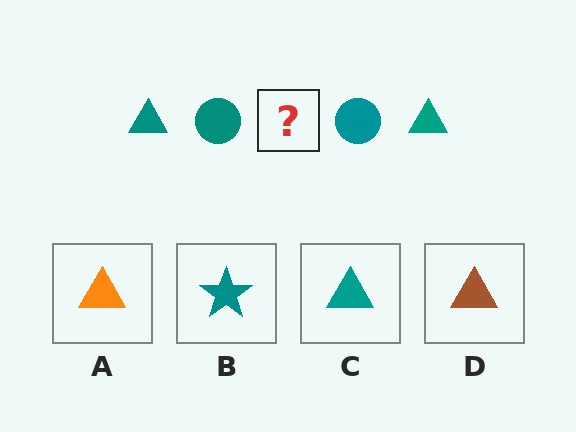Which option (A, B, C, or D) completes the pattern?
C.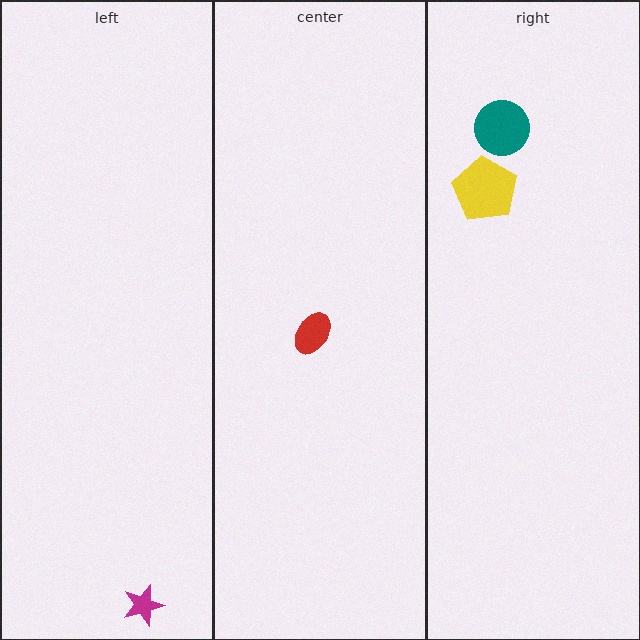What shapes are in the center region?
The red ellipse.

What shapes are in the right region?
The yellow pentagon, the teal circle.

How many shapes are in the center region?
1.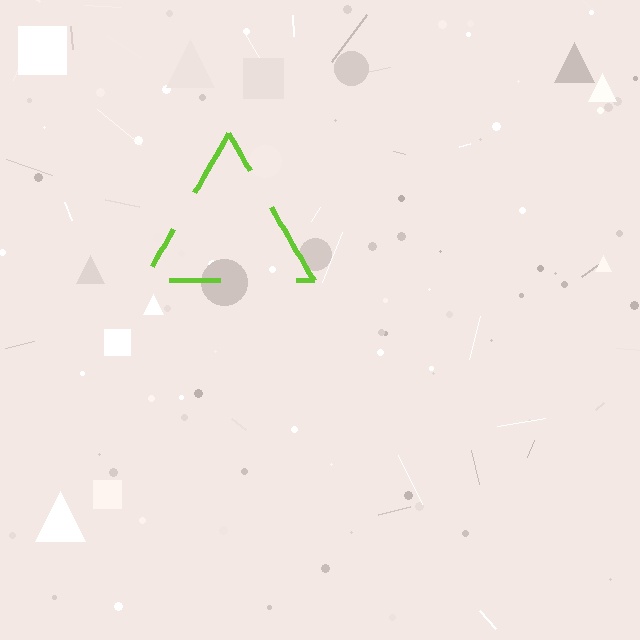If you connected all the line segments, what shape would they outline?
They would outline a triangle.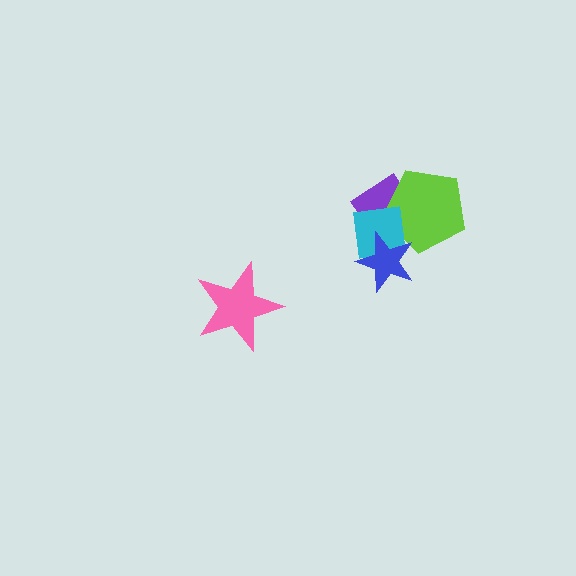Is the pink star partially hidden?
No, no other shape covers it.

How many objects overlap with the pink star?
0 objects overlap with the pink star.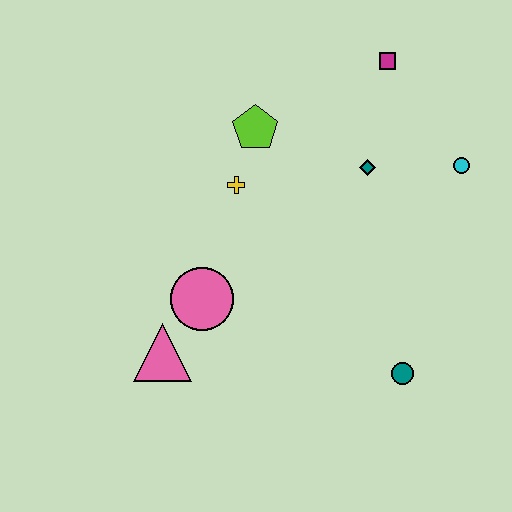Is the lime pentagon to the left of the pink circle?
No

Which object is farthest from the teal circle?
The magenta square is farthest from the teal circle.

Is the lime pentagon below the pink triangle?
No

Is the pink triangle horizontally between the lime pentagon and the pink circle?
No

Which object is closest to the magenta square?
The teal diamond is closest to the magenta square.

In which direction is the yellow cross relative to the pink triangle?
The yellow cross is above the pink triangle.